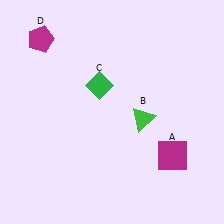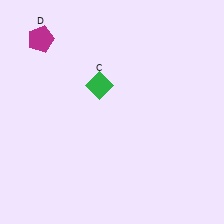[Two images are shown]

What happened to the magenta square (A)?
The magenta square (A) was removed in Image 2. It was in the bottom-right area of Image 1.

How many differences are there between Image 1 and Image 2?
There are 2 differences between the two images.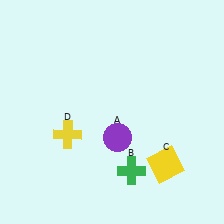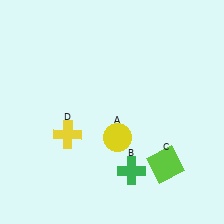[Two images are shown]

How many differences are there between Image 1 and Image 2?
There are 2 differences between the two images.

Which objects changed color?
A changed from purple to yellow. C changed from yellow to lime.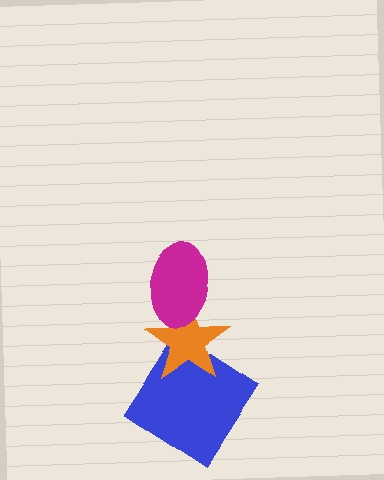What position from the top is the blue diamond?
The blue diamond is 3rd from the top.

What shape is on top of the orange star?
The magenta ellipse is on top of the orange star.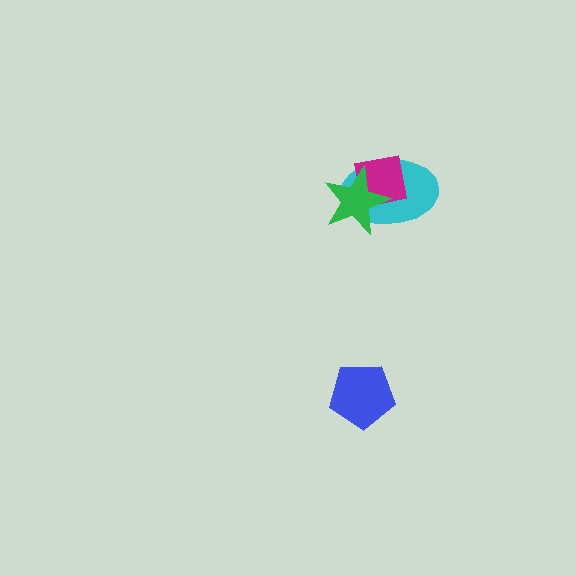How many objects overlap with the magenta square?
2 objects overlap with the magenta square.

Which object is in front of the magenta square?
The green star is in front of the magenta square.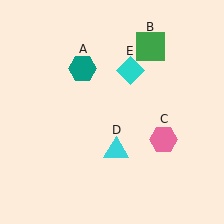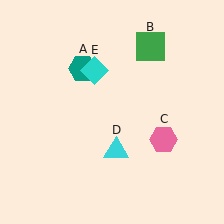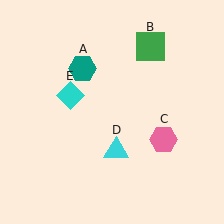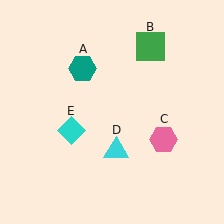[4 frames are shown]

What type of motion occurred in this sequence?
The cyan diamond (object E) rotated counterclockwise around the center of the scene.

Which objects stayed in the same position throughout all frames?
Teal hexagon (object A) and green square (object B) and pink hexagon (object C) and cyan triangle (object D) remained stationary.